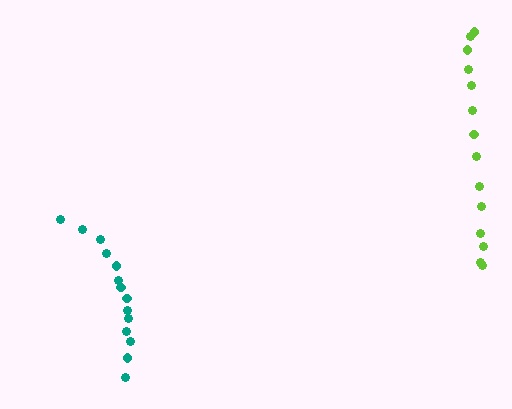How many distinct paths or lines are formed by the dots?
There are 2 distinct paths.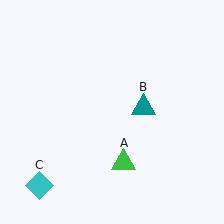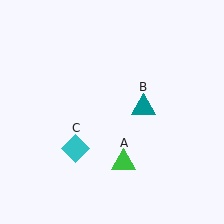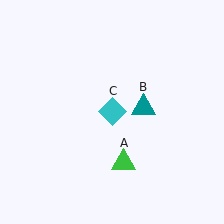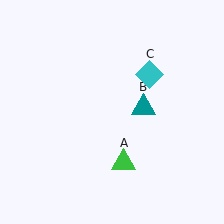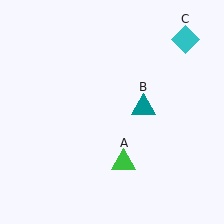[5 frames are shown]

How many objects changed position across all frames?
1 object changed position: cyan diamond (object C).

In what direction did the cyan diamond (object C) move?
The cyan diamond (object C) moved up and to the right.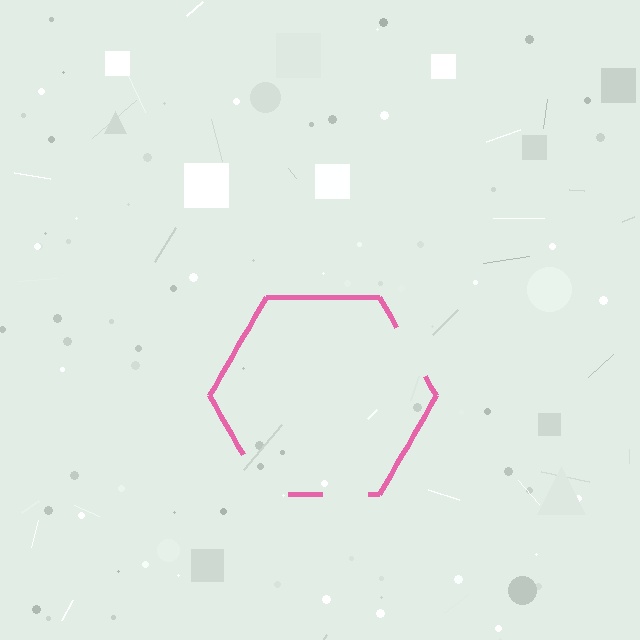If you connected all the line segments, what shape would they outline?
They would outline a hexagon.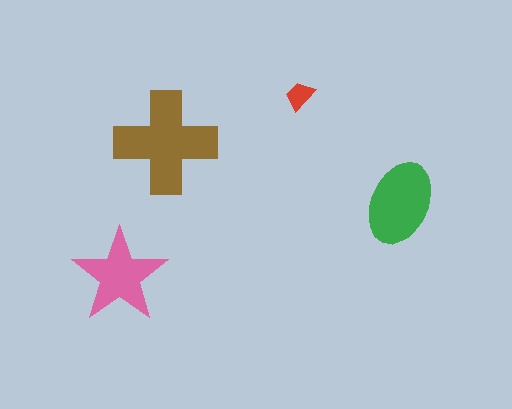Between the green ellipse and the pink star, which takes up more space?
The green ellipse.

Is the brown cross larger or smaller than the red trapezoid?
Larger.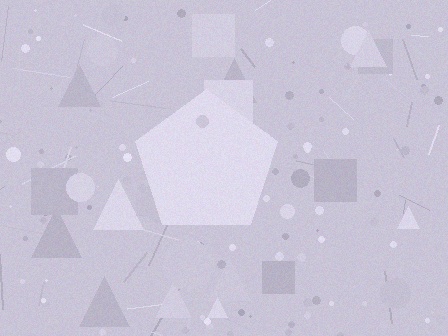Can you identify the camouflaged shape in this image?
The camouflaged shape is a pentagon.